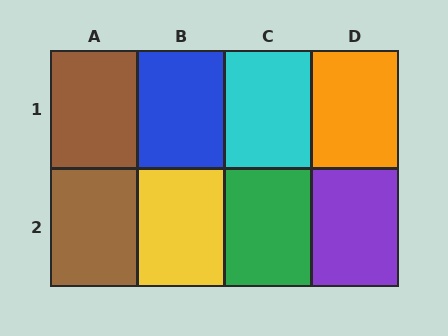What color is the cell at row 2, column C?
Green.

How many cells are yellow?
1 cell is yellow.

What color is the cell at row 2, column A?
Brown.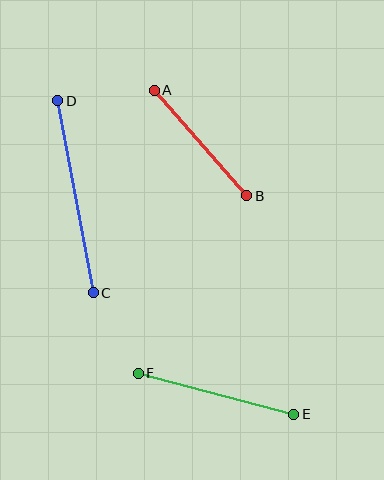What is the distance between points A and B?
The distance is approximately 140 pixels.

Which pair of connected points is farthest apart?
Points C and D are farthest apart.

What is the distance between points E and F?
The distance is approximately 161 pixels.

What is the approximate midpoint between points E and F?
The midpoint is at approximately (216, 394) pixels.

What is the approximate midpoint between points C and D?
The midpoint is at approximately (76, 197) pixels.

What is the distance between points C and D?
The distance is approximately 195 pixels.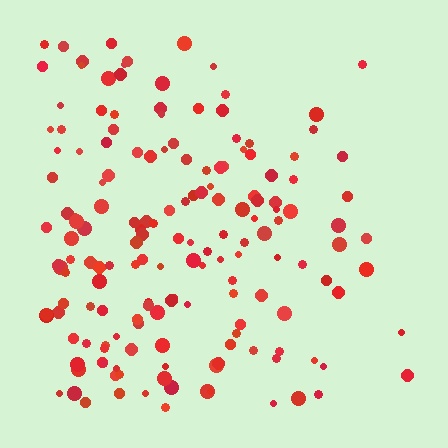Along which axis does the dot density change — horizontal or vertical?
Horizontal.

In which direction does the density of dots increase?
From right to left, with the left side densest.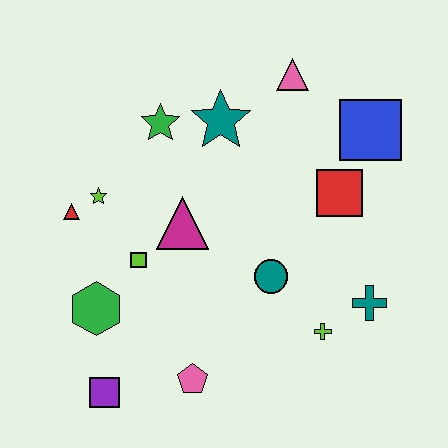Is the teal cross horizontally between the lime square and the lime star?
No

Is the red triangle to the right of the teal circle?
No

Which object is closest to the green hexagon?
The lime square is closest to the green hexagon.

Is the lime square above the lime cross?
Yes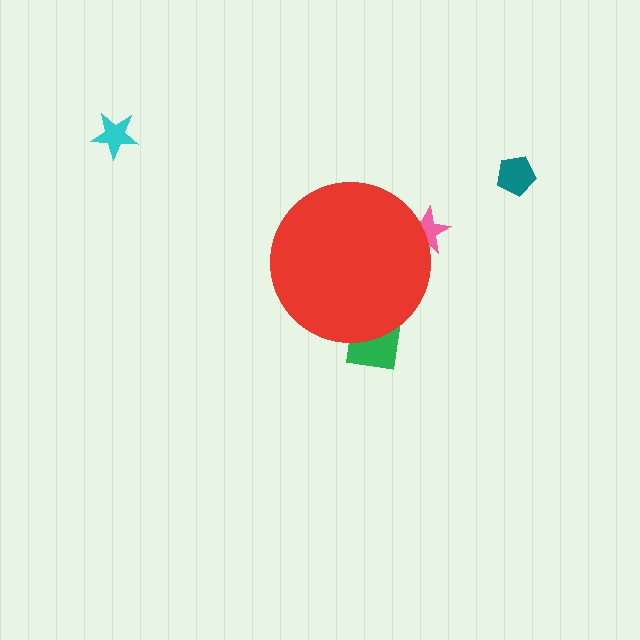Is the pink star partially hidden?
Yes, the pink star is partially hidden behind the red circle.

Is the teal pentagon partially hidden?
No, the teal pentagon is fully visible.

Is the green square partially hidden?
Yes, the green square is partially hidden behind the red circle.